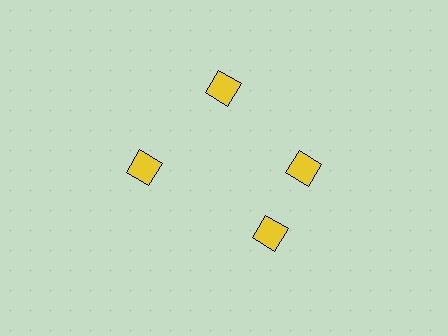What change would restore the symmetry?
The symmetry would be restored by rotating it back into even spacing with its neighbors so that all 4 diamonds sit at equal angles and equal distance from the center.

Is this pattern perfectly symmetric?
No. The 4 yellow diamonds are arranged in a ring, but one element near the 6 o'clock position is rotated out of alignment along the ring, breaking the 4-fold rotational symmetry.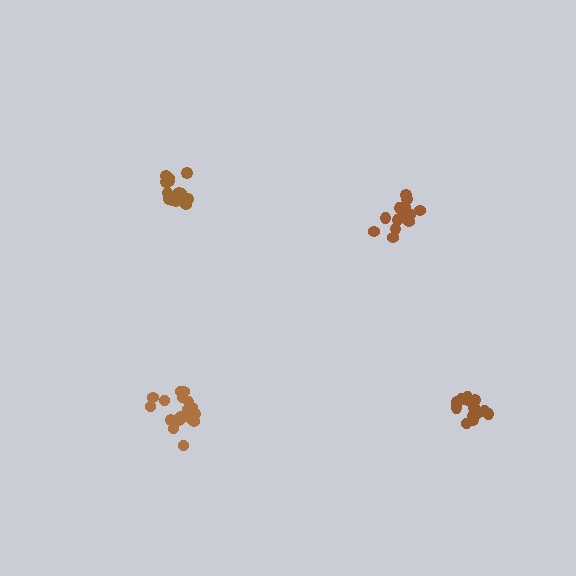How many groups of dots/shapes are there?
There are 4 groups.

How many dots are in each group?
Group 1: 16 dots, Group 2: 21 dots, Group 3: 16 dots, Group 4: 16 dots (69 total).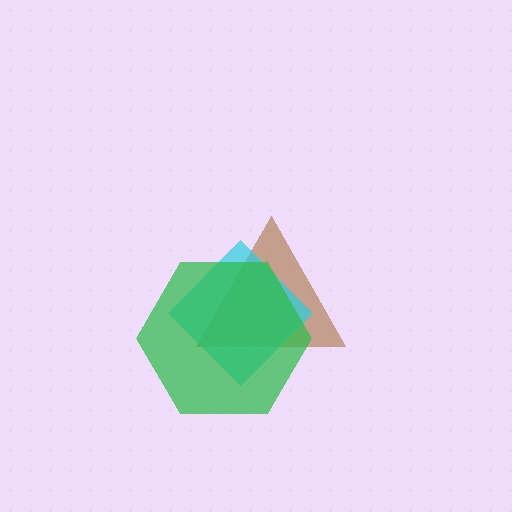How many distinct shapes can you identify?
There are 3 distinct shapes: a brown triangle, a cyan diamond, a green hexagon.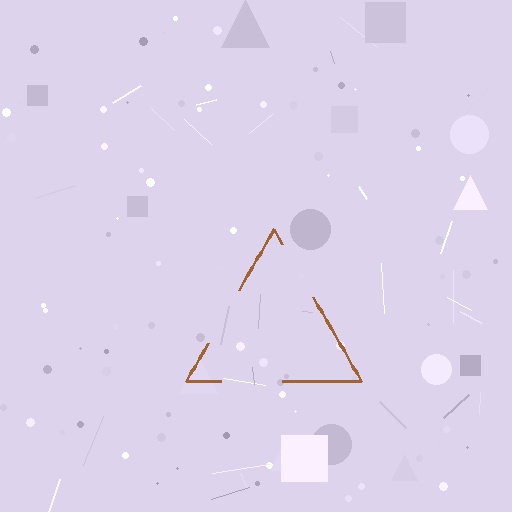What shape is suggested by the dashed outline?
The dashed outline suggests a triangle.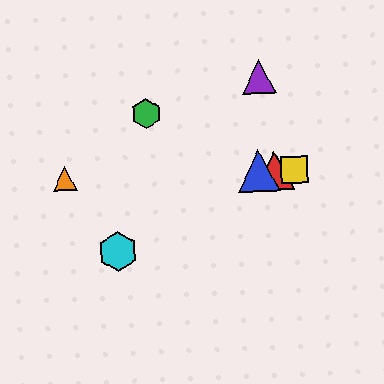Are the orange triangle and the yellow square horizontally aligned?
Yes, both are at y≈179.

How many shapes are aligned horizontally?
4 shapes (the red triangle, the blue triangle, the yellow square, the orange triangle) are aligned horizontally.